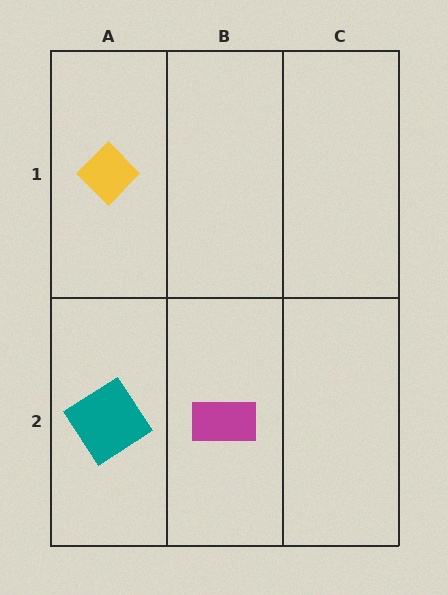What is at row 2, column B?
A magenta rectangle.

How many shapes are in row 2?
2 shapes.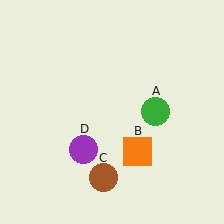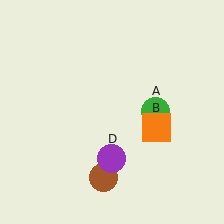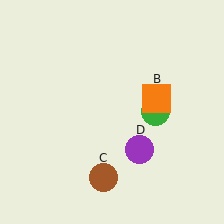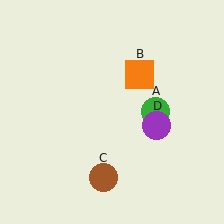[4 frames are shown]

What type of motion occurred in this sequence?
The orange square (object B), purple circle (object D) rotated counterclockwise around the center of the scene.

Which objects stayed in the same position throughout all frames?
Green circle (object A) and brown circle (object C) remained stationary.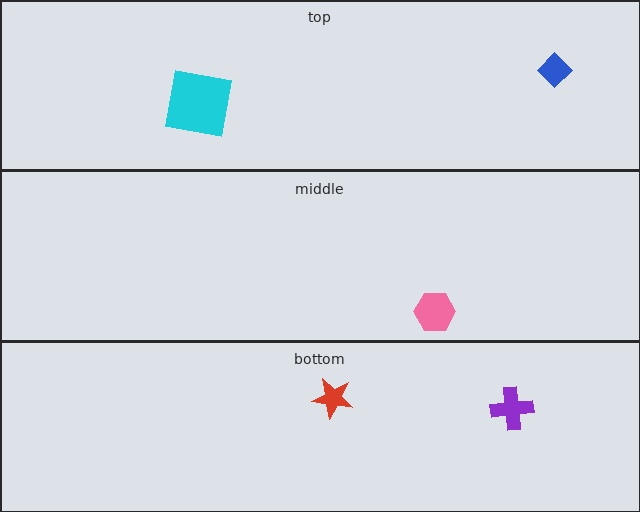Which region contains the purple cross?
The bottom region.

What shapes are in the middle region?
The pink hexagon.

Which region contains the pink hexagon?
The middle region.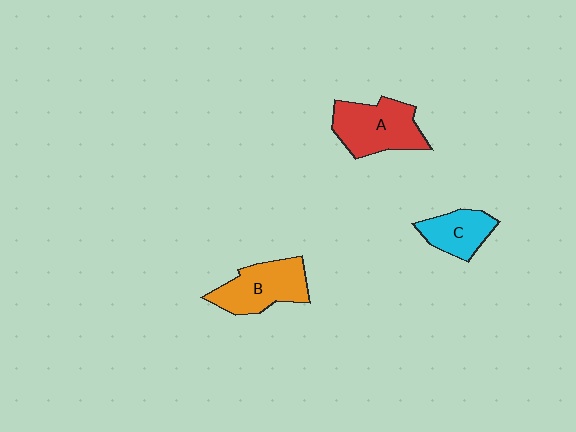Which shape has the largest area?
Shape A (red).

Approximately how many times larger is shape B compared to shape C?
Approximately 1.4 times.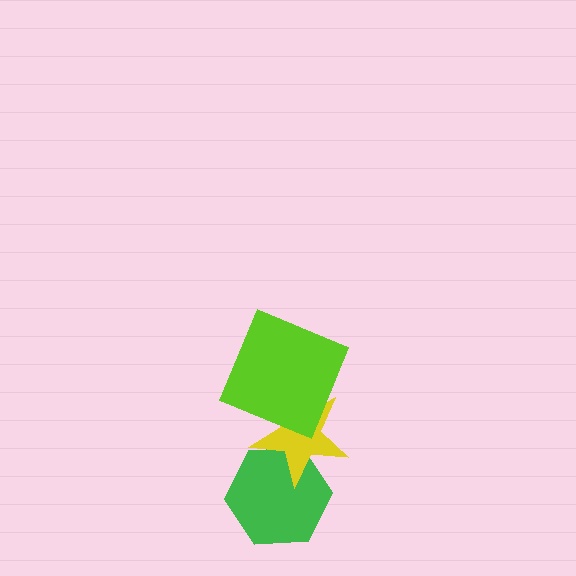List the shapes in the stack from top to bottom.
From top to bottom: the lime square, the yellow star, the green hexagon.